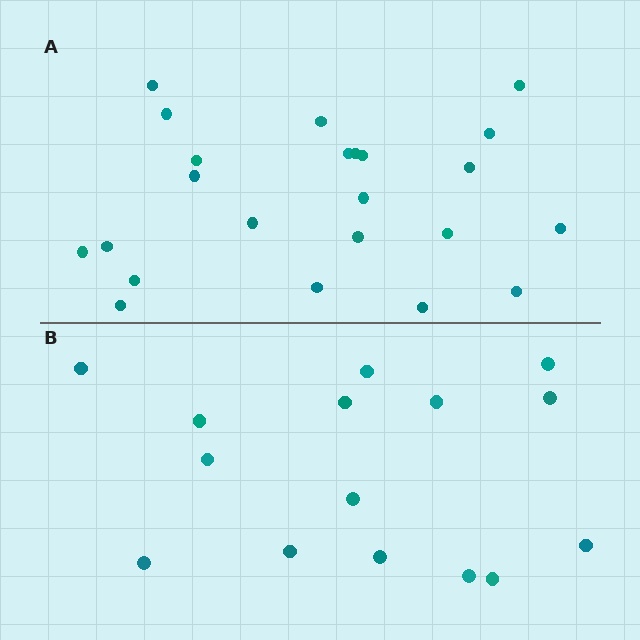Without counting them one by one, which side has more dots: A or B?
Region A (the top region) has more dots.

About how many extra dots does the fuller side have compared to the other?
Region A has roughly 8 or so more dots than region B.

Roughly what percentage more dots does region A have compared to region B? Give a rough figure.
About 55% more.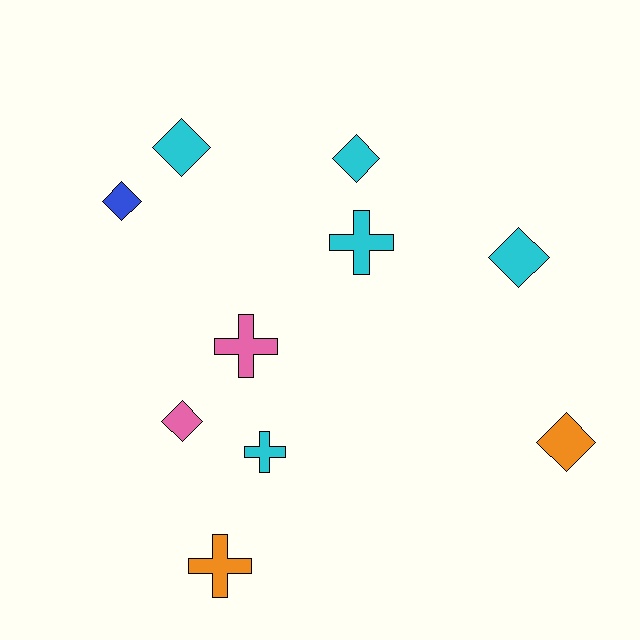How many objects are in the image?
There are 10 objects.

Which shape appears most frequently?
Diamond, with 6 objects.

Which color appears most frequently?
Cyan, with 5 objects.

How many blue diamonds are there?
There is 1 blue diamond.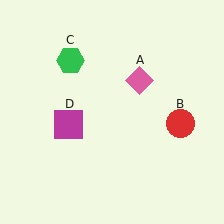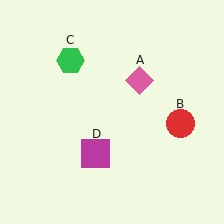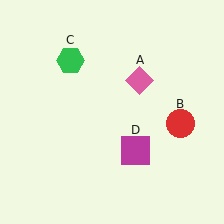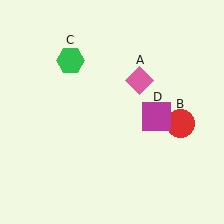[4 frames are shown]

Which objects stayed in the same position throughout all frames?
Pink diamond (object A) and red circle (object B) and green hexagon (object C) remained stationary.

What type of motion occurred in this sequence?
The magenta square (object D) rotated counterclockwise around the center of the scene.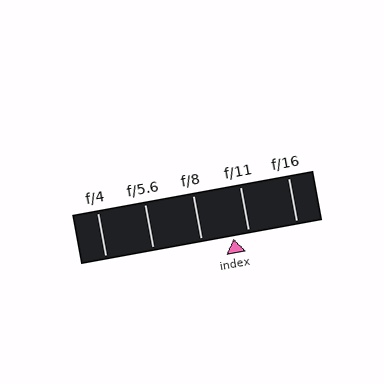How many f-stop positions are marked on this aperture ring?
There are 5 f-stop positions marked.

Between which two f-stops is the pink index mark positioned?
The index mark is between f/8 and f/11.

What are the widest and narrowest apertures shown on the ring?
The widest aperture shown is f/4 and the narrowest is f/16.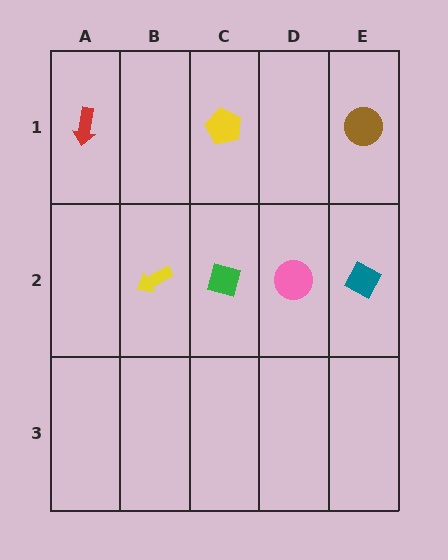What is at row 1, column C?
A yellow pentagon.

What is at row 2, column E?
A teal diamond.